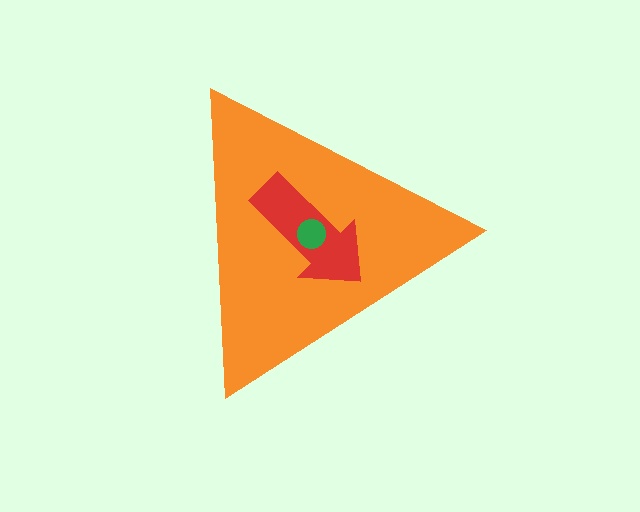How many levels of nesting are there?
3.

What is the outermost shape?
The orange triangle.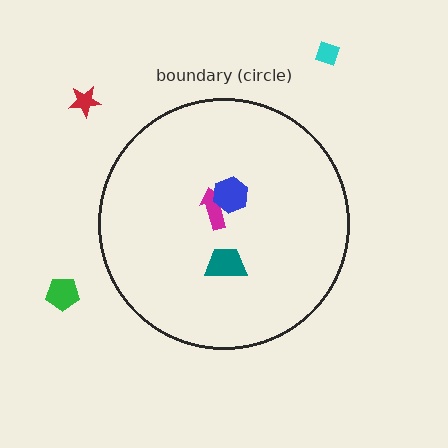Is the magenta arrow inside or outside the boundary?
Inside.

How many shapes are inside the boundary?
3 inside, 3 outside.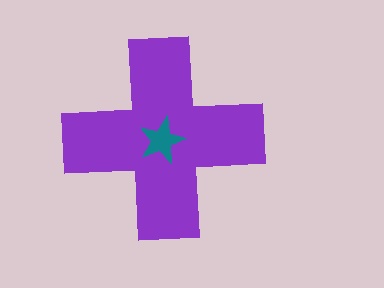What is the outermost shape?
The purple cross.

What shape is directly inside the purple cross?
The teal star.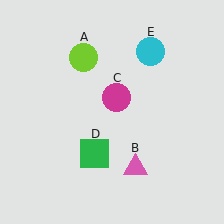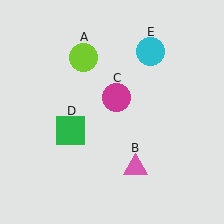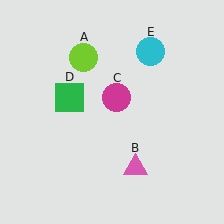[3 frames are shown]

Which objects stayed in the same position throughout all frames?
Lime circle (object A) and pink triangle (object B) and magenta circle (object C) and cyan circle (object E) remained stationary.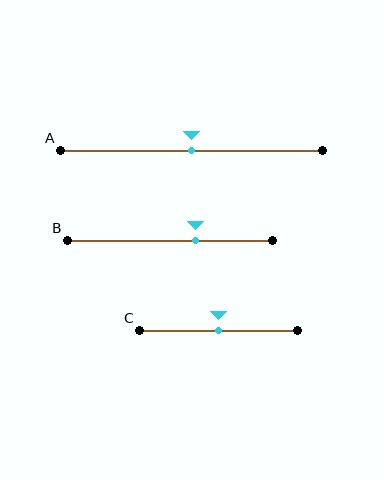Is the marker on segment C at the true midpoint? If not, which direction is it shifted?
Yes, the marker on segment C is at the true midpoint.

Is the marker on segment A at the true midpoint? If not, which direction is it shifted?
Yes, the marker on segment A is at the true midpoint.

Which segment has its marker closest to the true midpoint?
Segment A has its marker closest to the true midpoint.